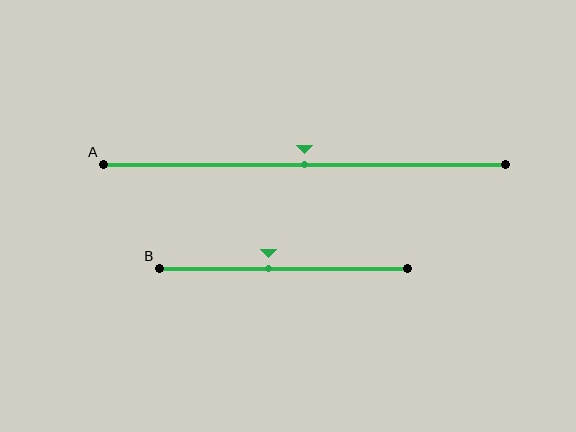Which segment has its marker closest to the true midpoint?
Segment A has its marker closest to the true midpoint.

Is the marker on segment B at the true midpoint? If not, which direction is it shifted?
No, the marker on segment B is shifted to the left by about 6% of the segment length.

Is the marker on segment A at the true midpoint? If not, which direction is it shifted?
Yes, the marker on segment A is at the true midpoint.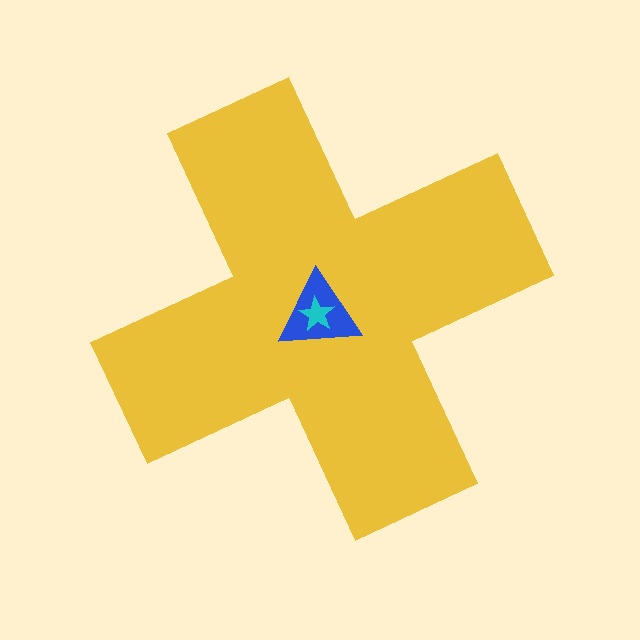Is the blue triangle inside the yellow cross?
Yes.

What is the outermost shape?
The yellow cross.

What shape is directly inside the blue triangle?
The cyan star.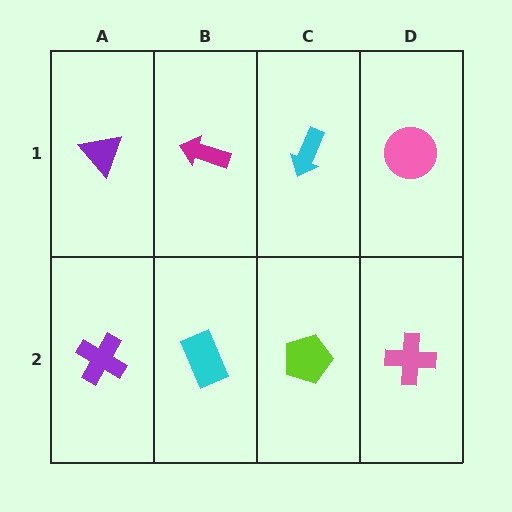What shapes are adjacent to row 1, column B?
A cyan rectangle (row 2, column B), a purple triangle (row 1, column A), a cyan arrow (row 1, column C).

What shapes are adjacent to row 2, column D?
A pink circle (row 1, column D), a lime pentagon (row 2, column C).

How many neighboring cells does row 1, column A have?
2.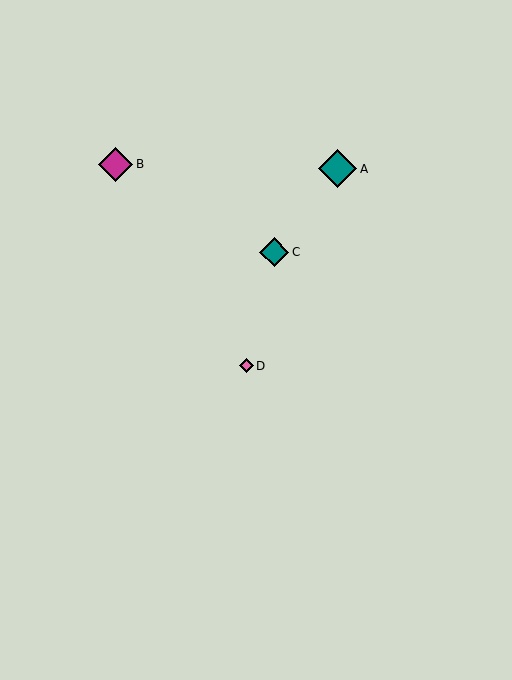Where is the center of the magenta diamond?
The center of the magenta diamond is at (116, 164).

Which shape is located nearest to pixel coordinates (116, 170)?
The magenta diamond (labeled B) at (116, 164) is nearest to that location.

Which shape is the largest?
The teal diamond (labeled A) is the largest.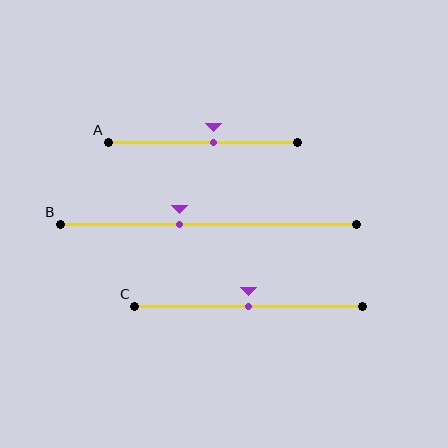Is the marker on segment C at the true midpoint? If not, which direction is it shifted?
Yes, the marker on segment C is at the true midpoint.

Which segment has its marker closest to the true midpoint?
Segment C has its marker closest to the true midpoint.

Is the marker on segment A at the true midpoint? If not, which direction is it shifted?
No, the marker on segment A is shifted to the right by about 6% of the segment length.